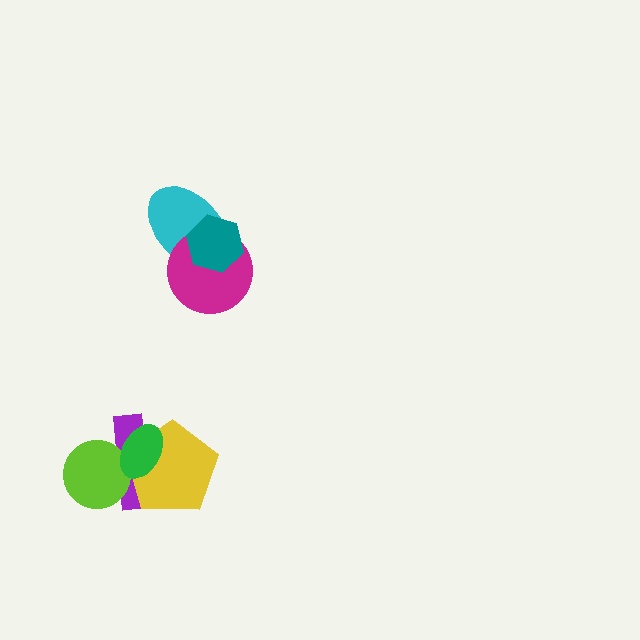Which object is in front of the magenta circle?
The teal hexagon is in front of the magenta circle.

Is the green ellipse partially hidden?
No, no other shape covers it.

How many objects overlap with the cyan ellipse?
2 objects overlap with the cyan ellipse.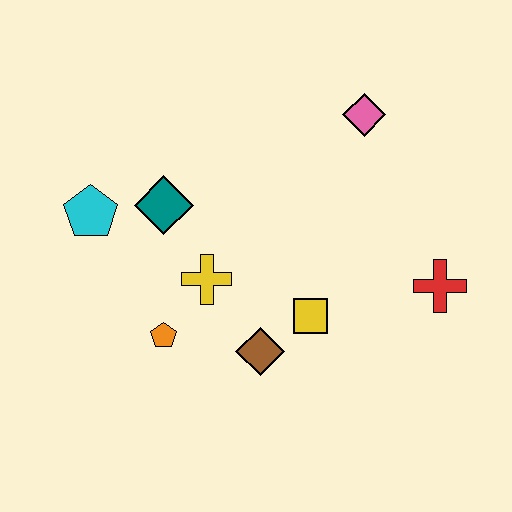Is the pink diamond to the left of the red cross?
Yes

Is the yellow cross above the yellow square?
Yes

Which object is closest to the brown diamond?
The yellow square is closest to the brown diamond.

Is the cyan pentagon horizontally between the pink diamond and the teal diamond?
No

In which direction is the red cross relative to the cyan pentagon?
The red cross is to the right of the cyan pentagon.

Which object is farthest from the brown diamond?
The pink diamond is farthest from the brown diamond.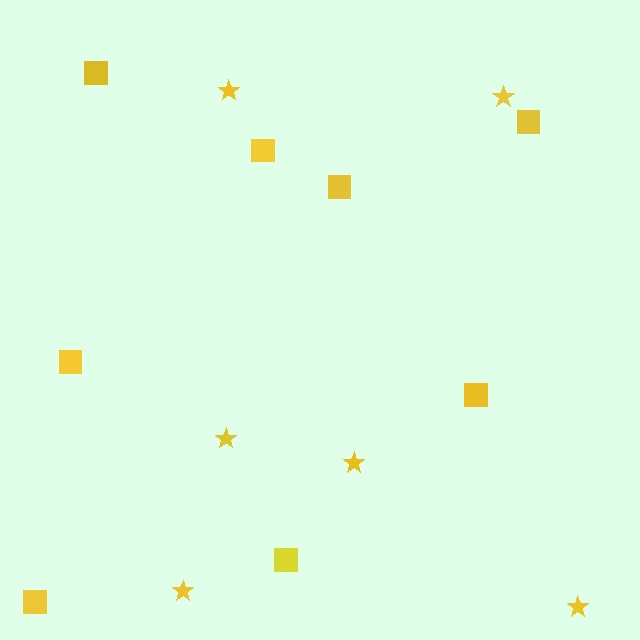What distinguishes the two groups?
There are 2 groups: one group of stars (6) and one group of squares (8).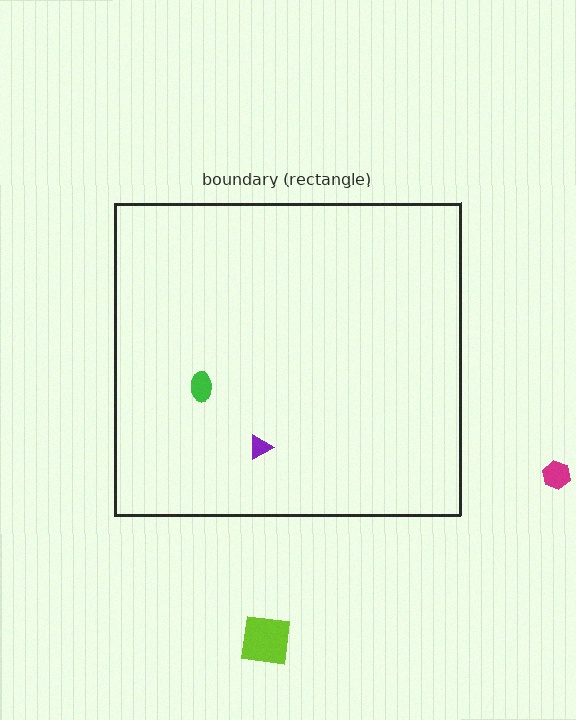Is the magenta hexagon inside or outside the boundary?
Outside.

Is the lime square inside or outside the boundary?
Outside.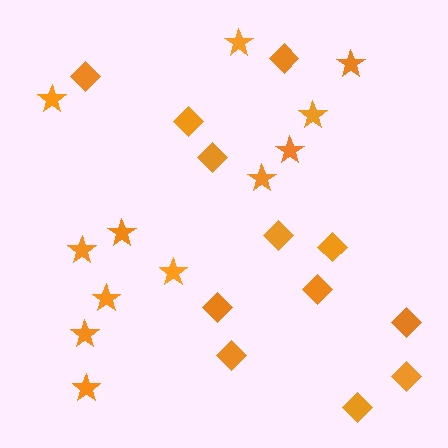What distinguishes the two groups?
There are 2 groups: one group of diamonds (12) and one group of stars (12).